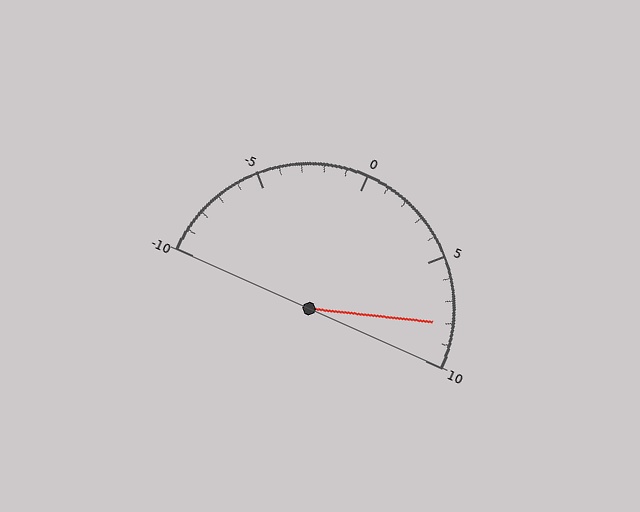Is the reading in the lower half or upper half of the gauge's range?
The reading is in the upper half of the range (-10 to 10).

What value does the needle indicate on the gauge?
The needle indicates approximately 8.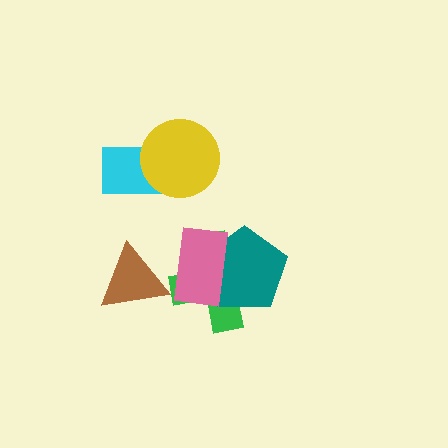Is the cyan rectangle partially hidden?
Yes, it is partially covered by another shape.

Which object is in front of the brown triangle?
The pink rectangle is in front of the brown triangle.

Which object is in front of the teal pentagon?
The pink rectangle is in front of the teal pentagon.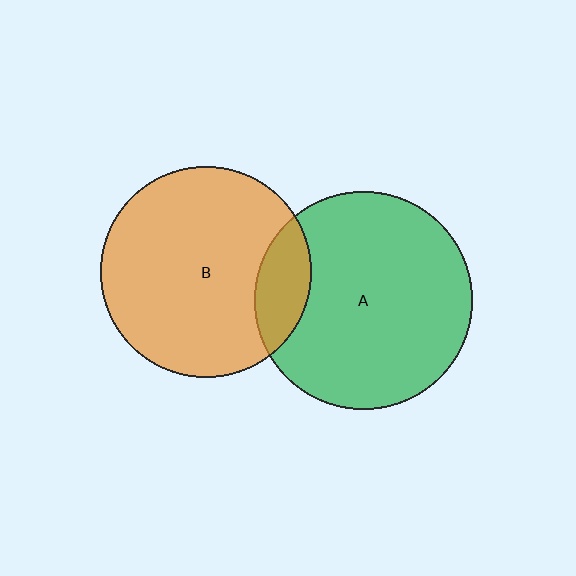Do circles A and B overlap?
Yes.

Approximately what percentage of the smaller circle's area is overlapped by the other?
Approximately 15%.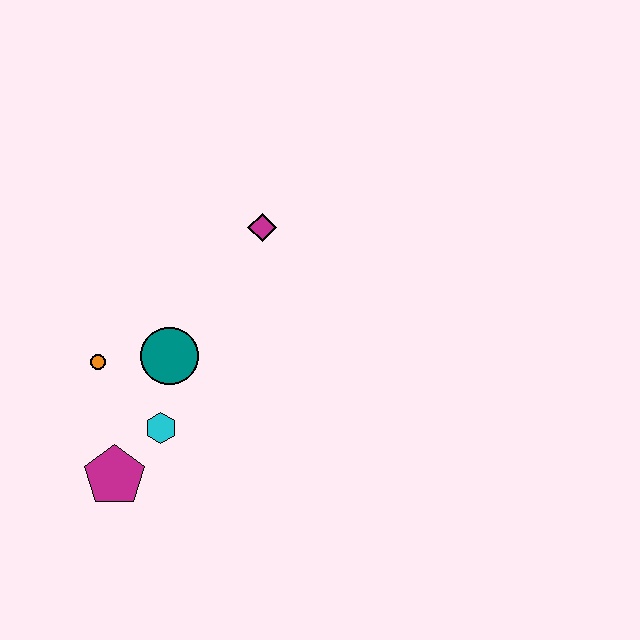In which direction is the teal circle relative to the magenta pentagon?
The teal circle is above the magenta pentagon.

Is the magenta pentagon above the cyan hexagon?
No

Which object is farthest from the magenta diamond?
The magenta pentagon is farthest from the magenta diamond.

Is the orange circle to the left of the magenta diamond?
Yes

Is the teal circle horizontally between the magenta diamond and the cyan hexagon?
Yes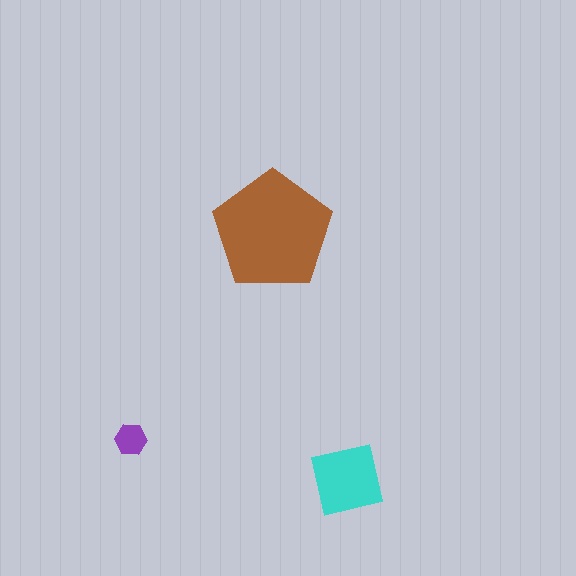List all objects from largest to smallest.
The brown pentagon, the cyan square, the purple hexagon.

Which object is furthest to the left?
The purple hexagon is leftmost.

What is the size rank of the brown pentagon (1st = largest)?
1st.